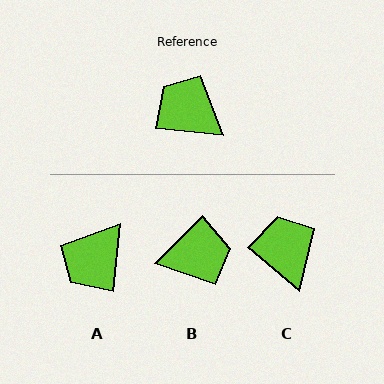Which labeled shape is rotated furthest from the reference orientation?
B, about 129 degrees away.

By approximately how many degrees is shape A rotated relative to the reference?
Approximately 89 degrees counter-clockwise.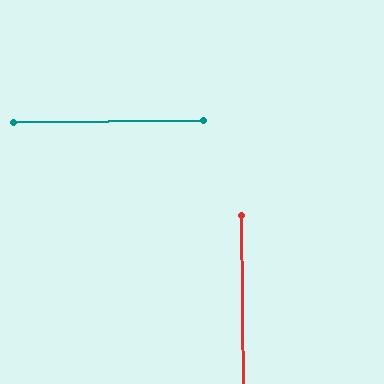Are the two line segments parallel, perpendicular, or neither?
Perpendicular — they meet at approximately 90°.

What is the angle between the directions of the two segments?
Approximately 90 degrees.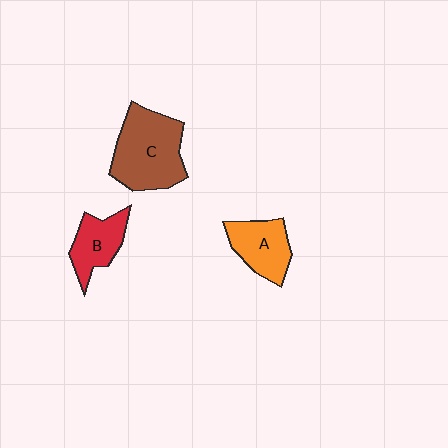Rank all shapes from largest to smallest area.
From largest to smallest: C (brown), A (orange), B (red).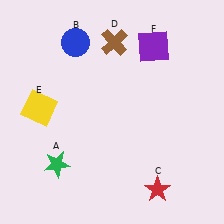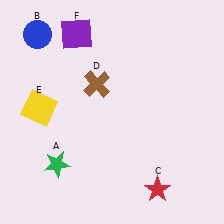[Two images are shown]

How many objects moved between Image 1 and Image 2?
3 objects moved between the two images.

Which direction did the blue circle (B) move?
The blue circle (B) moved left.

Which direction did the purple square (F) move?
The purple square (F) moved left.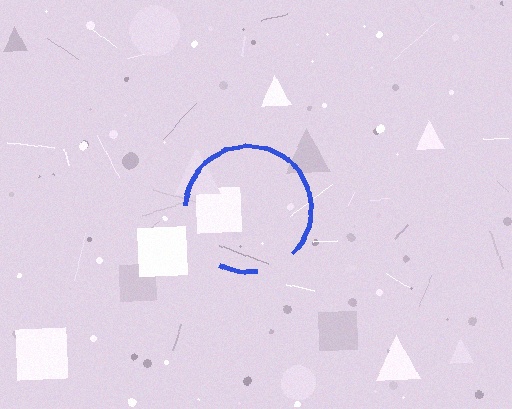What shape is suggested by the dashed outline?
The dashed outline suggests a circle.